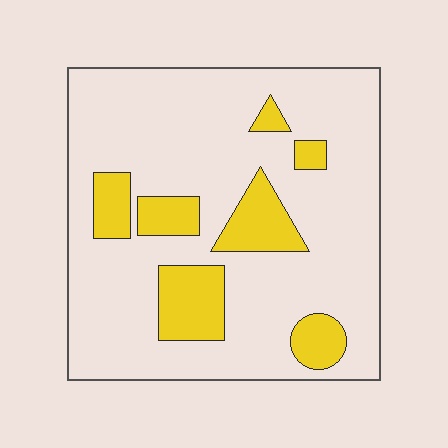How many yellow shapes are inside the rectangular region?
7.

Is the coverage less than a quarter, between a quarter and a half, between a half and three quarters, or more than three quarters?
Less than a quarter.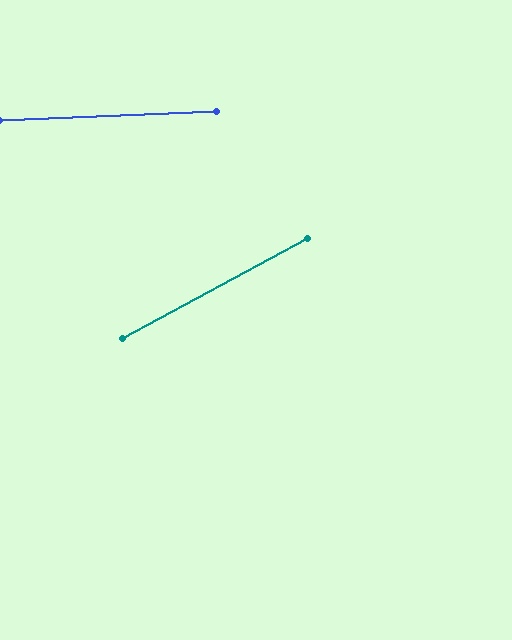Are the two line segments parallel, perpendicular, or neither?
Neither parallel nor perpendicular — they differ by about 26°.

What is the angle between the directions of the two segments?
Approximately 26 degrees.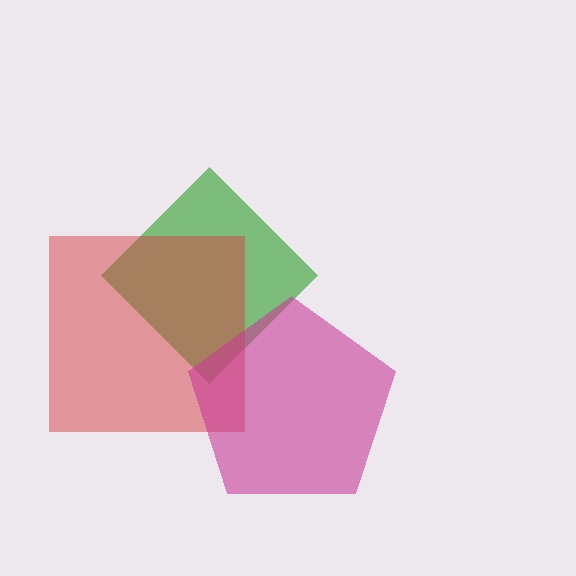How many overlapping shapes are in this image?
There are 3 overlapping shapes in the image.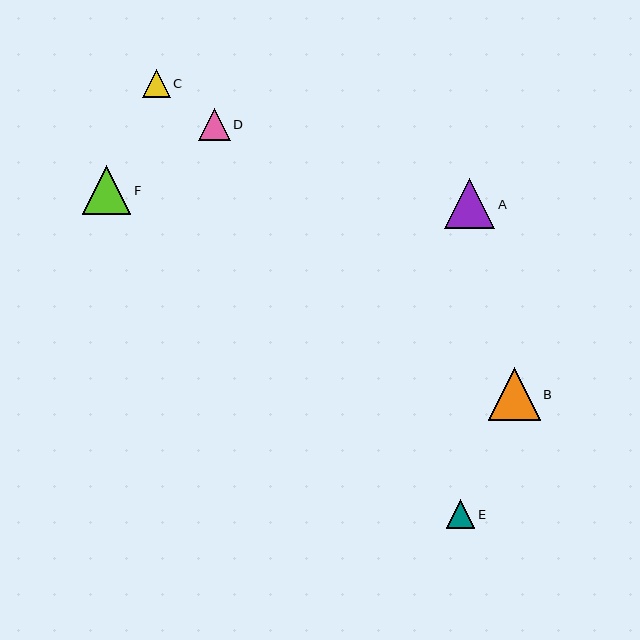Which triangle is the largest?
Triangle B is the largest with a size of approximately 52 pixels.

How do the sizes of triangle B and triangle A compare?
Triangle B and triangle A are approximately the same size.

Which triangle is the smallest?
Triangle C is the smallest with a size of approximately 28 pixels.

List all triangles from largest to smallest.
From largest to smallest: B, A, F, D, E, C.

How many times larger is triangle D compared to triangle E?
Triangle D is approximately 1.1 times the size of triangle E.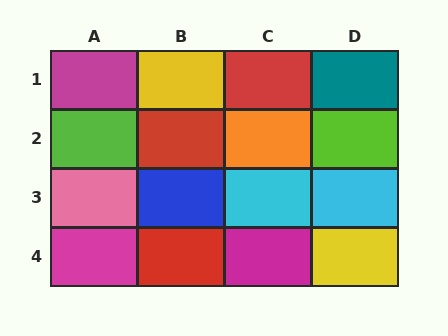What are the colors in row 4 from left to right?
Magenta, red, magenta, yellow.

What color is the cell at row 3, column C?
Cyan.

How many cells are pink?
1 cell is pink.